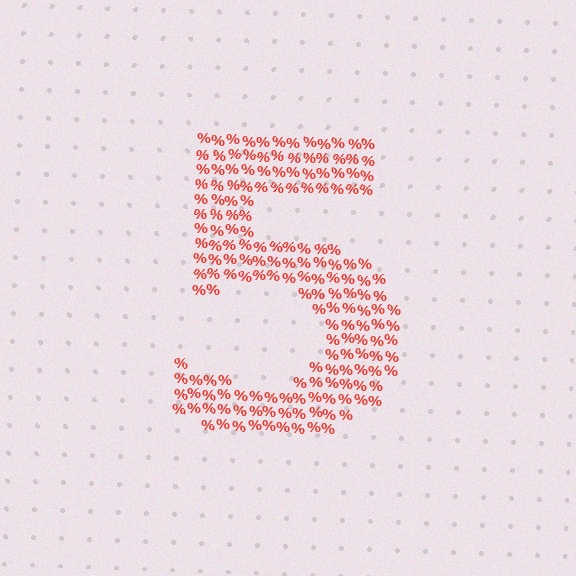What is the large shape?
The large shape is the digit 5.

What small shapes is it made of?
It is made of small percent signs.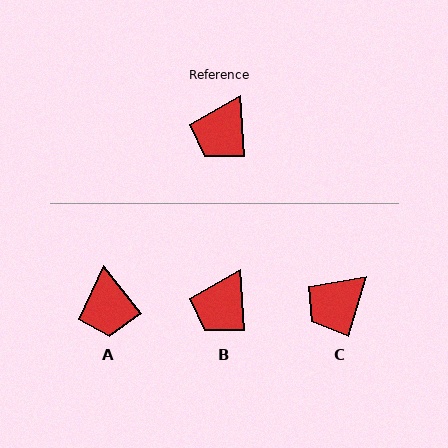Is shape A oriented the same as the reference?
No, it is off by about 35 degrees.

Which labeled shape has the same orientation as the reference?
B.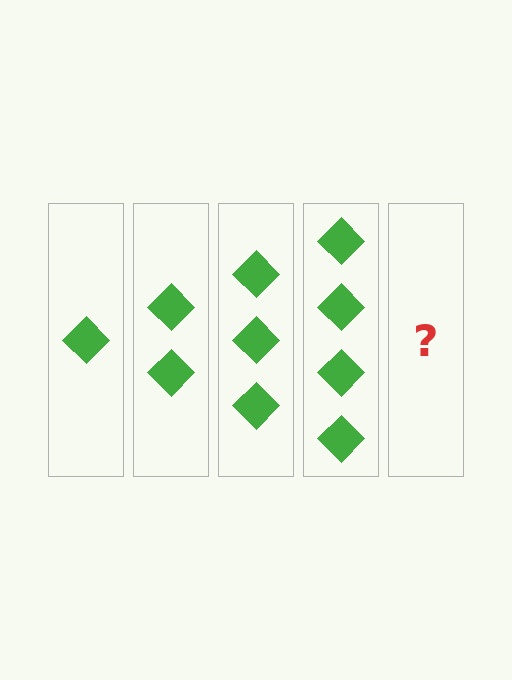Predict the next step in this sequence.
The next step is 5 diamonds.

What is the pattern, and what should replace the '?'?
The pattern is that each step adds one more diamond. The '?' should be 5 diamonds.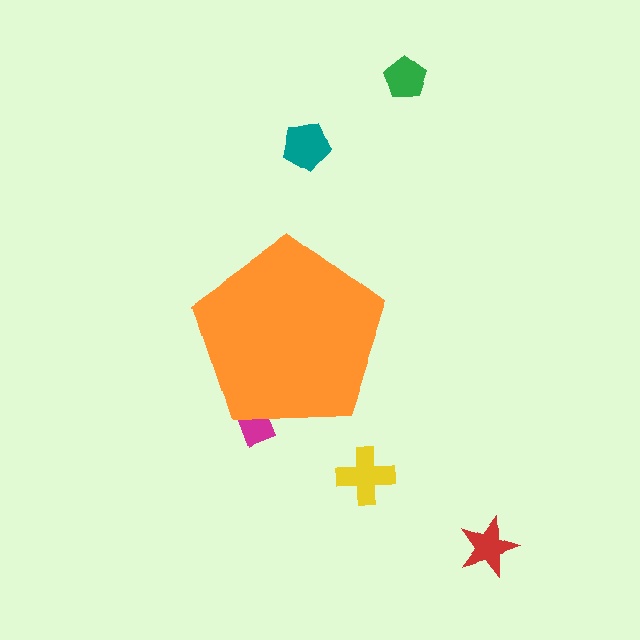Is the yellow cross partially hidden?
No, the yellow cross is fully visible.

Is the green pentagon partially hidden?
No, the green pentagon is fully visible.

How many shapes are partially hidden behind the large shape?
1 shape is partially hidden.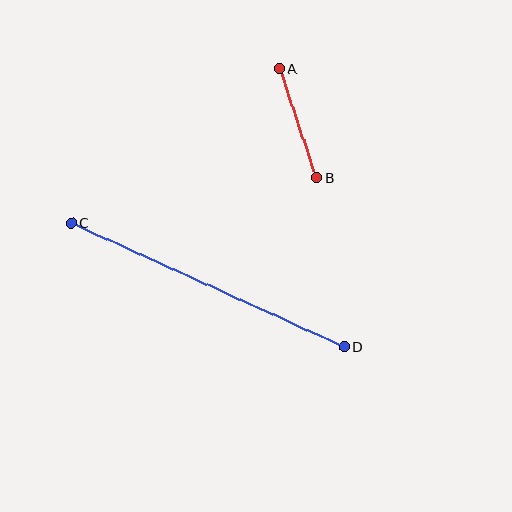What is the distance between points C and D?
The distance is approximately 300 pixels.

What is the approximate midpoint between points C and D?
The midpoint is at approximately (208, 285) pixels.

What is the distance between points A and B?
The distance is approximately 115 pixels.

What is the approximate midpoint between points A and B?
The midpoint is at approximately (298, 123) pixels.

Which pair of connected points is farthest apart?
Points C and D are farthest apart.